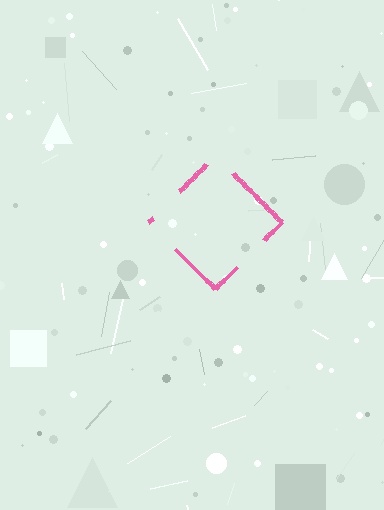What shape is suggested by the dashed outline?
The dashed outline suggests a diamond.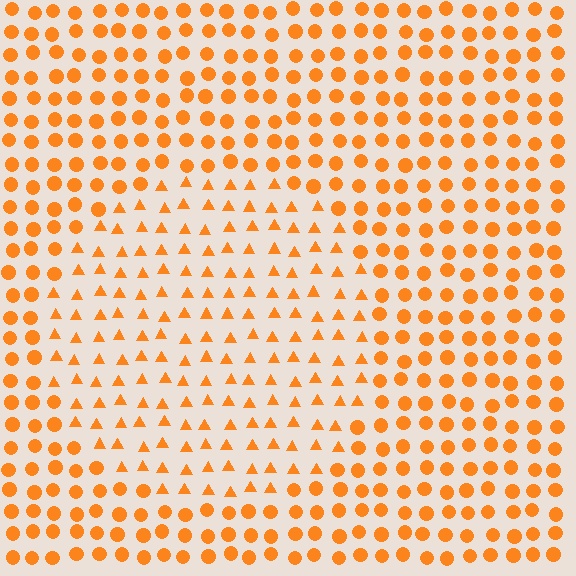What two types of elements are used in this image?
The image uses triangles inside the circle region and circles outside it.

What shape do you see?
I see a circle.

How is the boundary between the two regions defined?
The boundary is defined by a change in element shape: triangles inside vs. circles outside. All elements share the same color and spacing.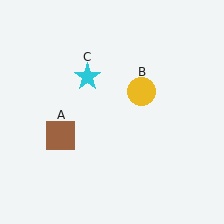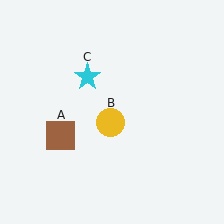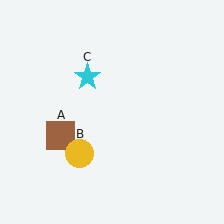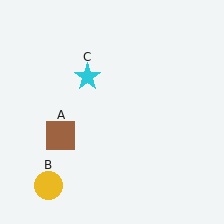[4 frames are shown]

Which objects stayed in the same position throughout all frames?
Brown square (object A) and cyan star (object C) remained stationary.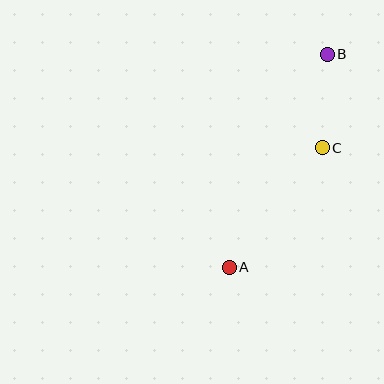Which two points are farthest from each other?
Points A and B are farthest from each other.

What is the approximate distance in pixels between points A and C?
The distance between A and C is approximately 152 pixels.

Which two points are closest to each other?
Points B and C are closest to each other.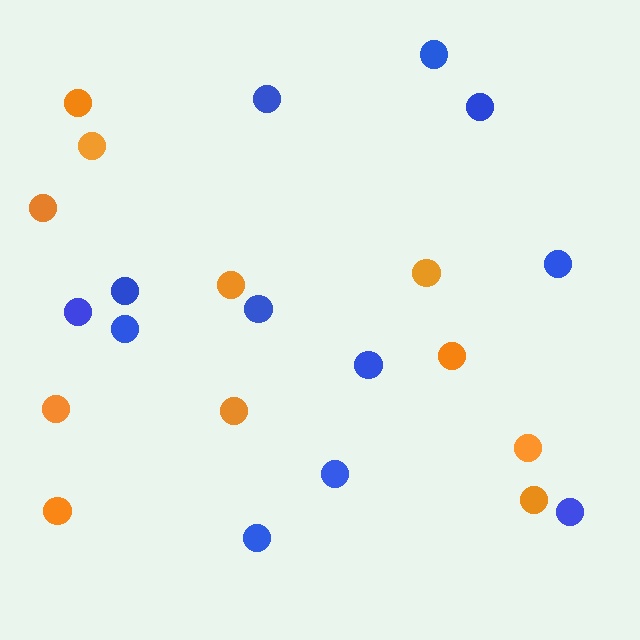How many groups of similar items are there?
There are 2 groups: one group of blue circles (12) and one group of orange circles (11).